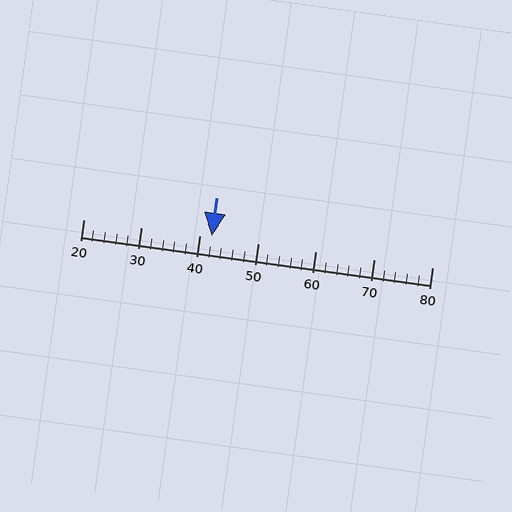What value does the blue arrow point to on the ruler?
The blue arrow points to approximately 42.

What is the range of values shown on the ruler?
The ruler shows values from 20 to 80.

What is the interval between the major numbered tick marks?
The major tick marks are spaced 10 units apart.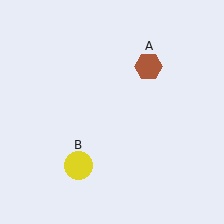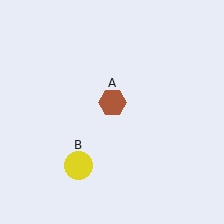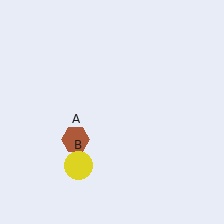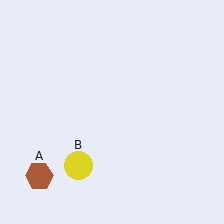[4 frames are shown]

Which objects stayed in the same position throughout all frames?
Yellow circle (object B) remained stationary.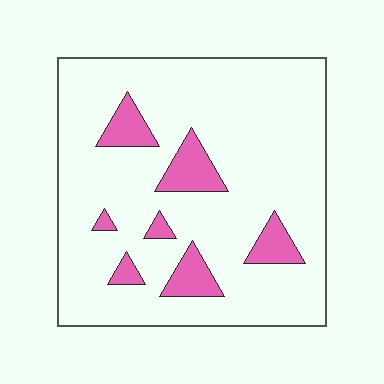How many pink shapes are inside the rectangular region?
7.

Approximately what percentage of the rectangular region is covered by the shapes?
Approximately 15%.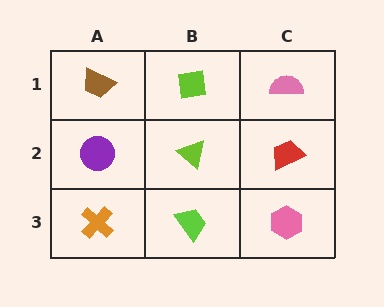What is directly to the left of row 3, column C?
A lime trapezoid.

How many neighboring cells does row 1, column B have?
3.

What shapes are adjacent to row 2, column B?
A lime square (row 1, column B), a lime trapezoid (row 3, column B), a purple circle (row 2, column A), a red trapezoid (row 2, column C).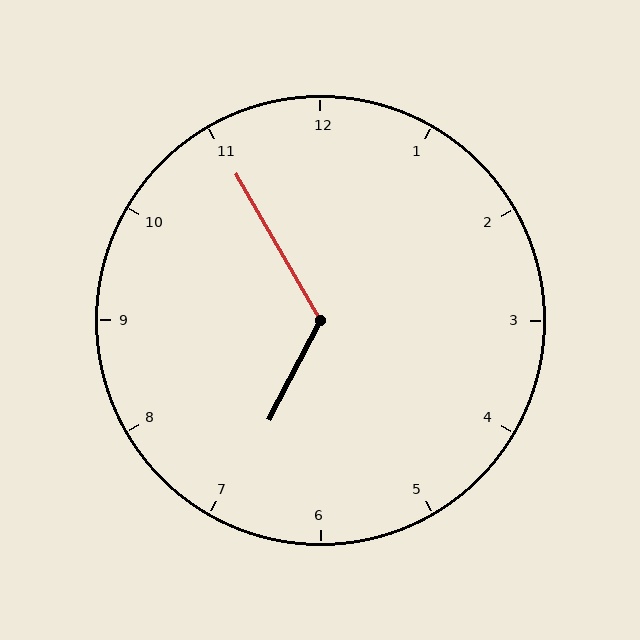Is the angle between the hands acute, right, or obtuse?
It is obtuse.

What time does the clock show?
6:55.